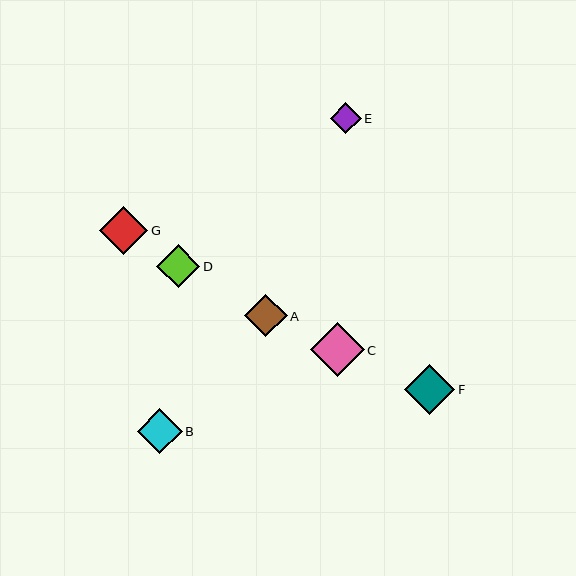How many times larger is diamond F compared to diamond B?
Diamond F is approximately 1.1 times the size of diamond B.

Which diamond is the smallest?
Diamond E is the smallest with a size of approximately 31 pixels.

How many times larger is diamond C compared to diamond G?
Diamond C is approximately 1.1 times the size of diamond G.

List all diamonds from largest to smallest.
From largest to smallest: C, F, G, B, D, A, E.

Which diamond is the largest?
Diamond C is the largest with a size of approximately 53 pixels.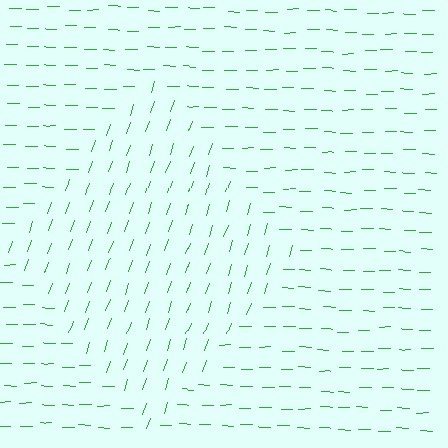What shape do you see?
I see a diamond.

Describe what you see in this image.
The image is filled with small green line segments. A diamond region in the image has lines oriented differently from the surrounding lines, creating a visible texture boundary.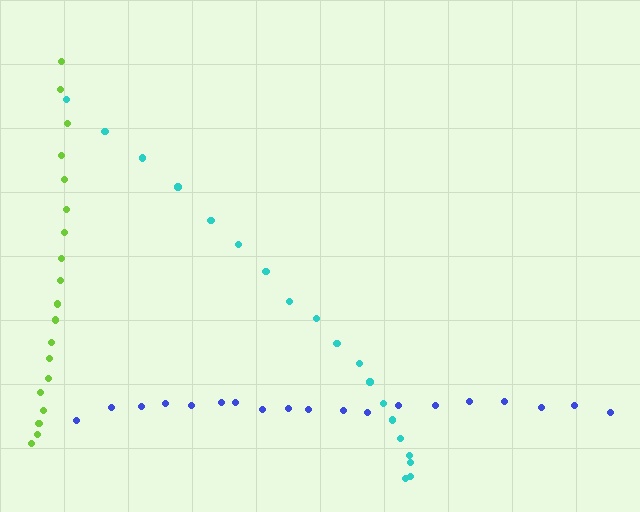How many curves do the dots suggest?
There are 3 distinct paths.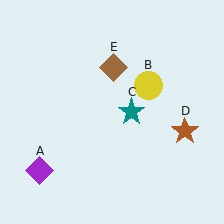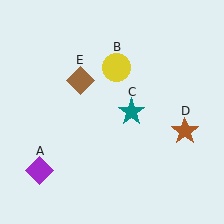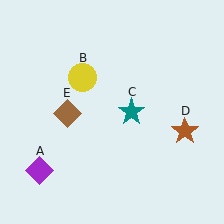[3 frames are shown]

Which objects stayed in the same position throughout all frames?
Purple diamond (object A) and teal star (object C) and brown star (object D) remained stationary.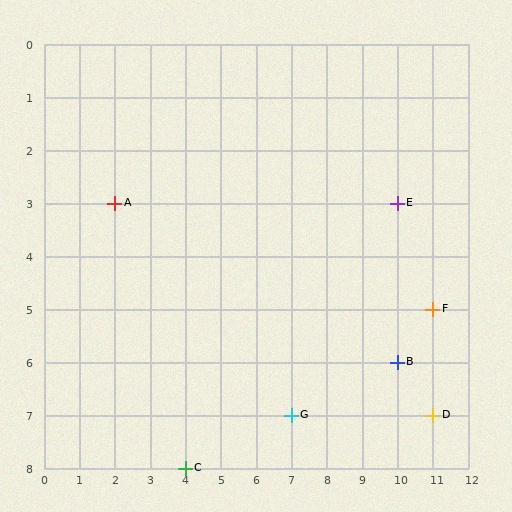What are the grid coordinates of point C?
Point C is at grid coordinates (4, 8).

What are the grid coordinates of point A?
Point A is at grid coordinates (2, 3).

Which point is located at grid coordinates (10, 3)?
Point E is at (10, 3).